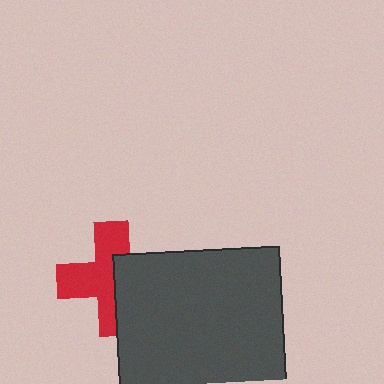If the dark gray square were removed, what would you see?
You would see the complete red cross.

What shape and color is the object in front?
The object in front is a dark gray square.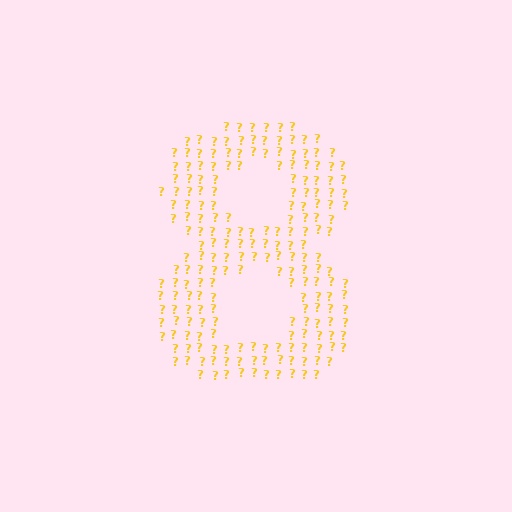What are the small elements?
The small elements are question marks.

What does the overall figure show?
The overall figure shows the digit 8.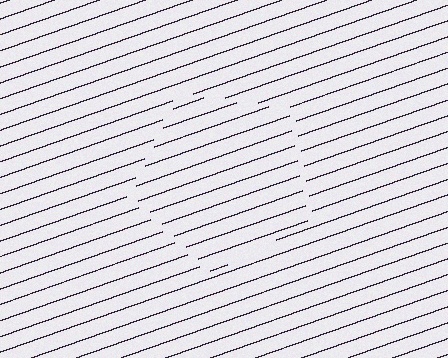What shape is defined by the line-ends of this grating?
An illusory pentagon. The interior of the shape contains the same grating, shifted by half a period — the contour is defined by the phase discontinuity where line-ends from the inner and outer gratings abut.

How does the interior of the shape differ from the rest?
The interior of the shape contains the same grating, shifted by half a period — the contour is defined by the phase discontinuity where line-ends from the inner and outer gratings abut.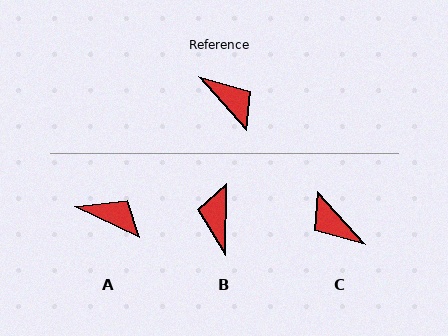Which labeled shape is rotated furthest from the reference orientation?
C, about 180 degrees away.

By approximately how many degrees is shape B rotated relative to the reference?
Approximately 137 degrees counter-clockwise.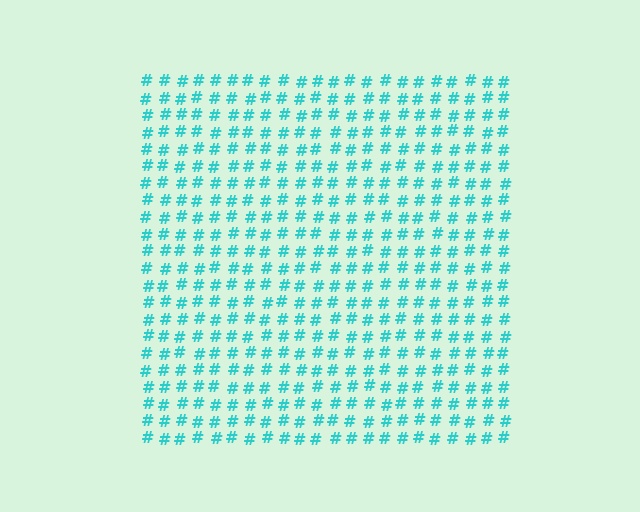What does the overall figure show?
The overall figure shows a square.